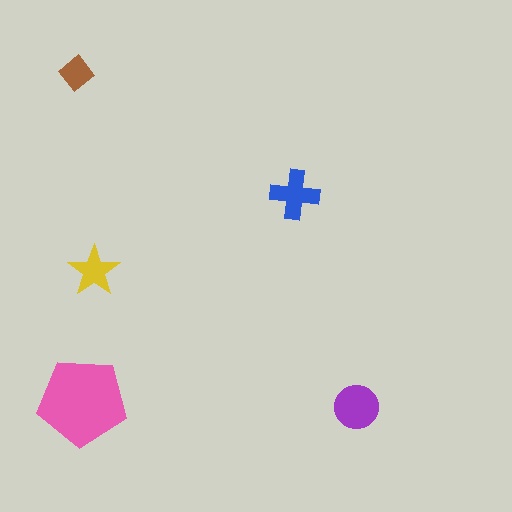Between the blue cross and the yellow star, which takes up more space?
The blue cross.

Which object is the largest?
The pink pentagon.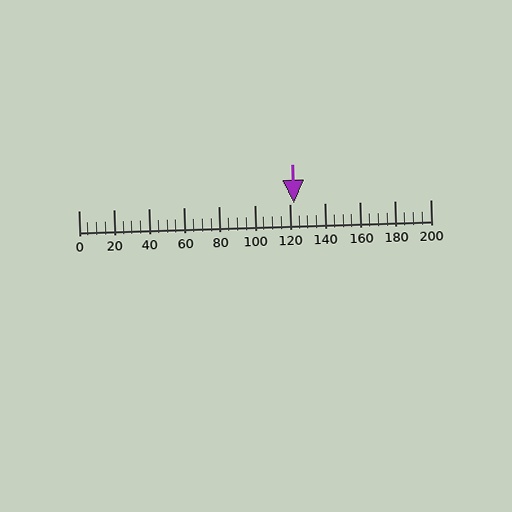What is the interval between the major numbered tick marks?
The major tick marks are spaced 20 units apart.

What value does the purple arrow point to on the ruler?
The purple arrow points to approximately 122.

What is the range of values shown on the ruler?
The ruler shows values from 0 to 200.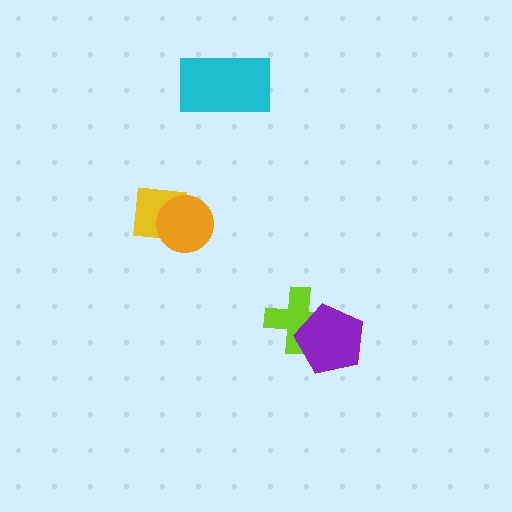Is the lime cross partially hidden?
Yes, it is partially covered by another shape.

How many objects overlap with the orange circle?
1 object overlaps with the orange circle.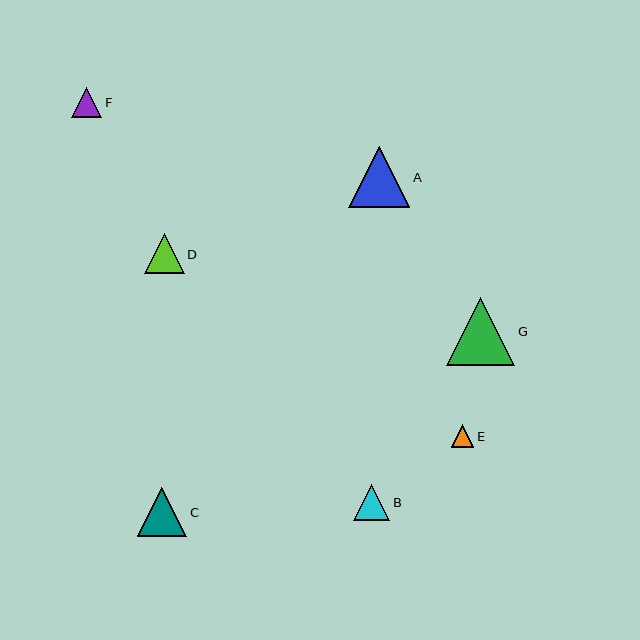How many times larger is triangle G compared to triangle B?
Triangle G is approximately 1.9 times the size of triangle B.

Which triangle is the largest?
Triangle G is the largest with a size of approximately 68 pixels.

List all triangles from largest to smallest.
From largest to smallest: G, A, C, D, B, F, E.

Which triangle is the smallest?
Triangle E is the smallest with a size of approximately 23 pixels.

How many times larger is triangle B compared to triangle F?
Triangle B is approximately 1.2 times the size of triangle F.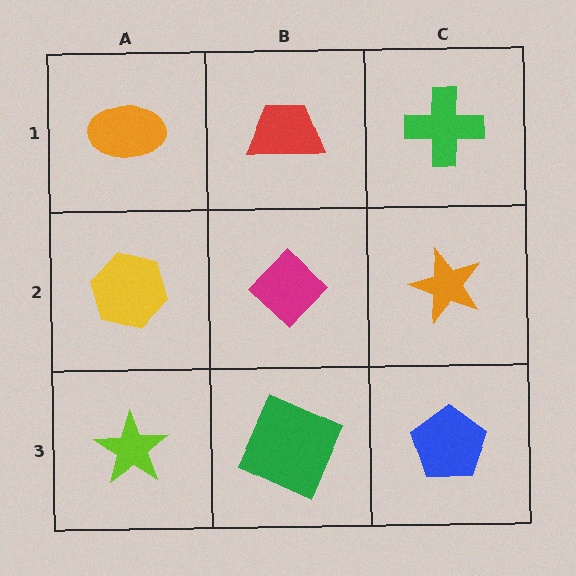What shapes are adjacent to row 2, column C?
A green cross (row 1, column C), a blue pentagon (row 3, column C), a magenta diamond (row 2, column B).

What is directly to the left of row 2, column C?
A magenta diamond.